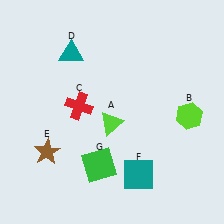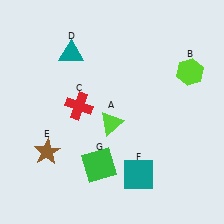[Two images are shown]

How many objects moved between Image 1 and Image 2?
1 object moved between the two images.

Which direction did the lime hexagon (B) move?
The lime hexagon (B) moved up.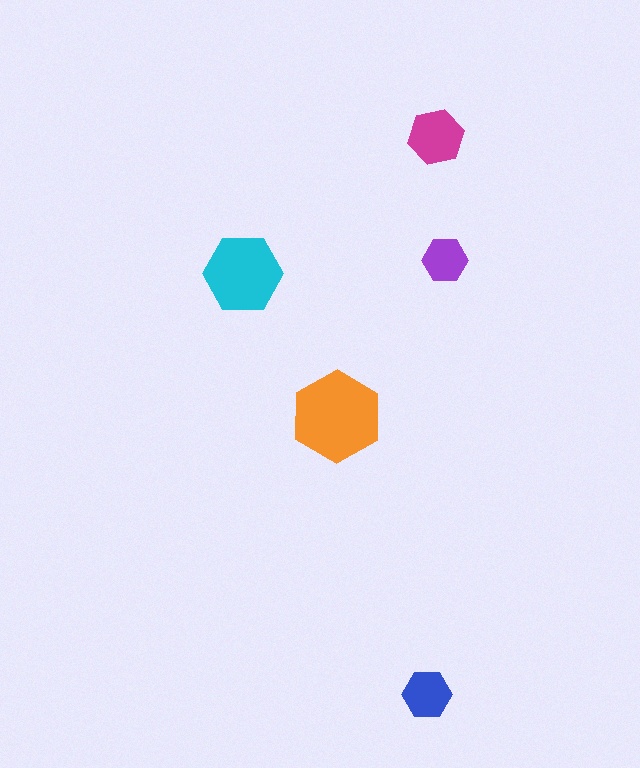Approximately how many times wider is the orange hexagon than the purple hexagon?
About 2 times wider.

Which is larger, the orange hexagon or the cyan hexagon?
The orange one.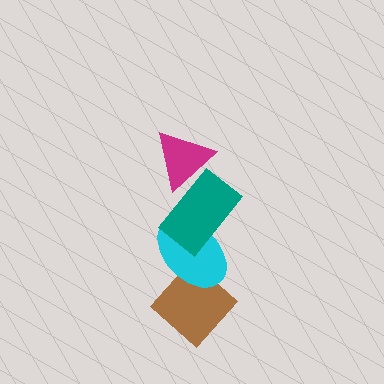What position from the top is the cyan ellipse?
The cyan ellipse is 3rd from the top.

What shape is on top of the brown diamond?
The cyan ellipse is on top of the brown diamond.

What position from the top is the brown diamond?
The brown diamond is 4th from the top.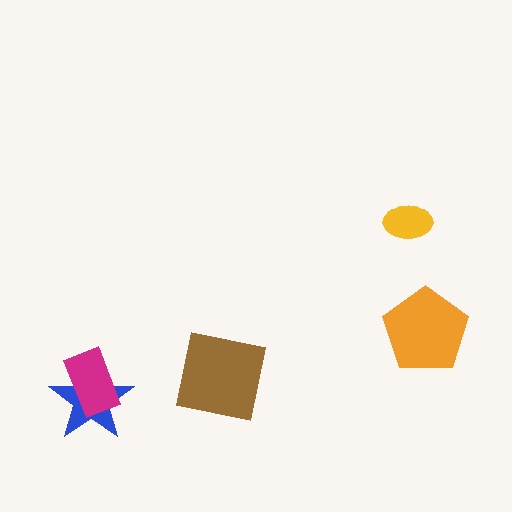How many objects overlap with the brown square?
0 objects overlap with the brown square.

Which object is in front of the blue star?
The magenta rectangle is in front of the blue star.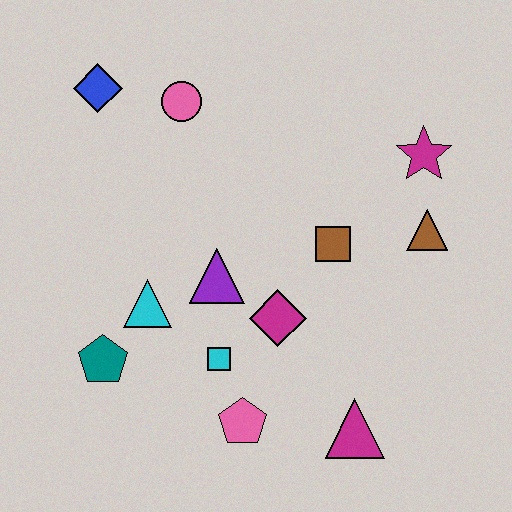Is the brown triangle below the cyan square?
No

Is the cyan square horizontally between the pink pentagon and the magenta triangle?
No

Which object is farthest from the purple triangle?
The magenta star is farthest from the purple triangle.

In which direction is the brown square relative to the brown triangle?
The brown square is to the left of the brown triangle.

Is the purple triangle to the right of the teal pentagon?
Yes